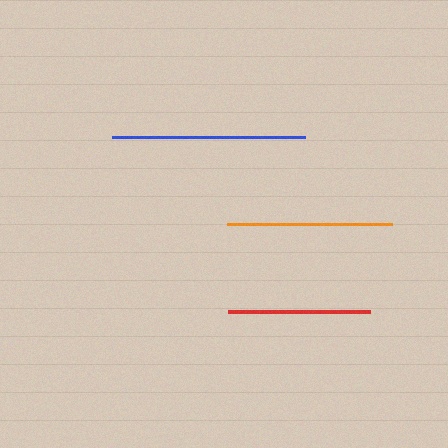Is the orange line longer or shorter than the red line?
The orange line is longer than the red line.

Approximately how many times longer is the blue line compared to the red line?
The blue line is approximately 1.4 times the length of the red line.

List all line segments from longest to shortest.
From longest to shortest: blue, orange, red.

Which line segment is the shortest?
The red line is the shortest at approximately 142 pixels.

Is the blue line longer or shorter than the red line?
The blue line is longer than the red line.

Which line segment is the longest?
The blue line is the longest at approximately 192 pixels.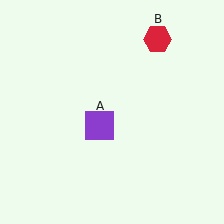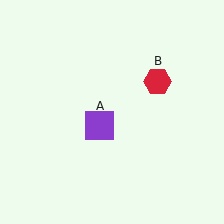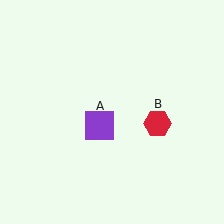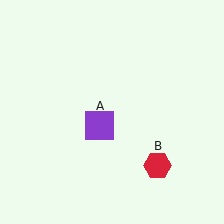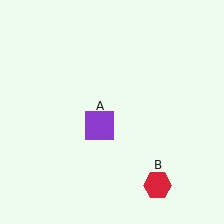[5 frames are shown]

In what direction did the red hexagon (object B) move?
The red hexagon (object B) moved down.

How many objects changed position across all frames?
1 object changed position: red hexagon (object B).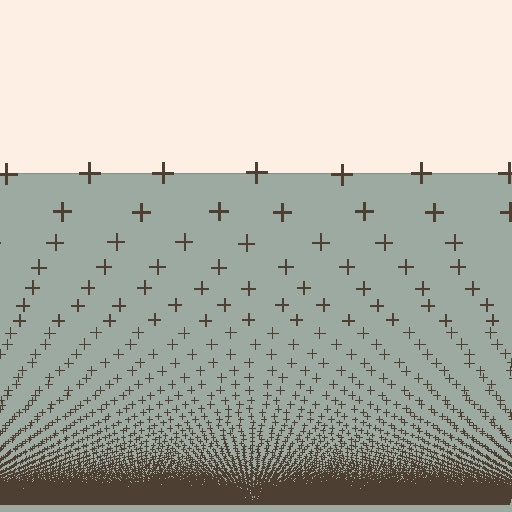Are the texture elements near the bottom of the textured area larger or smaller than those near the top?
Smaller. The gradient is inverted — elements near the bottom are smaller and denser.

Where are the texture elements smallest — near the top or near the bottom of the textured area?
Near the bottom.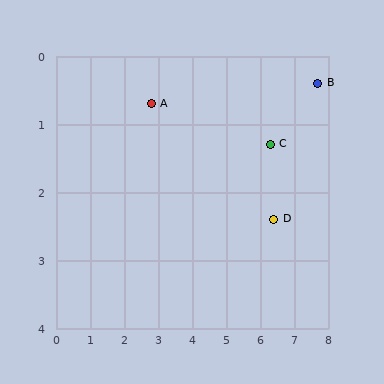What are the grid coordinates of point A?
Point A is at approximately (2.8, 0.7).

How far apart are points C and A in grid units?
Points C and A are about 3.6 grid units apart.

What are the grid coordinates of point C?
Point C is at approximately (6.3, 1.3).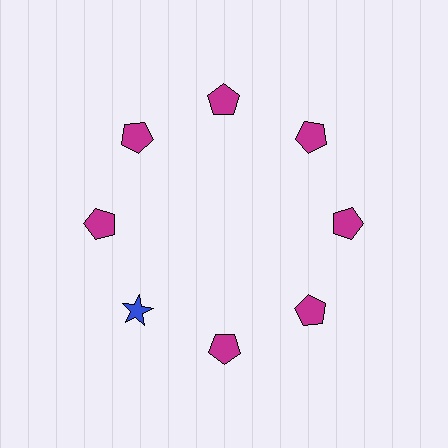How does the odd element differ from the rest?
It differs in both color (blue instead of magenta) and shape (star instead of pentagon).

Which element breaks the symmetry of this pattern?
The blue star at roughly the 8 o'clock position breaks the symmetry. All other shapes are magenta pentagons.